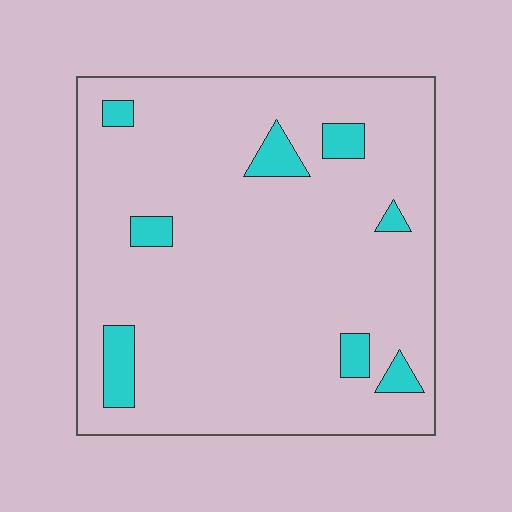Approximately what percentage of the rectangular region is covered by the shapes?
Approximately 10%.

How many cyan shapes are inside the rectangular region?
8.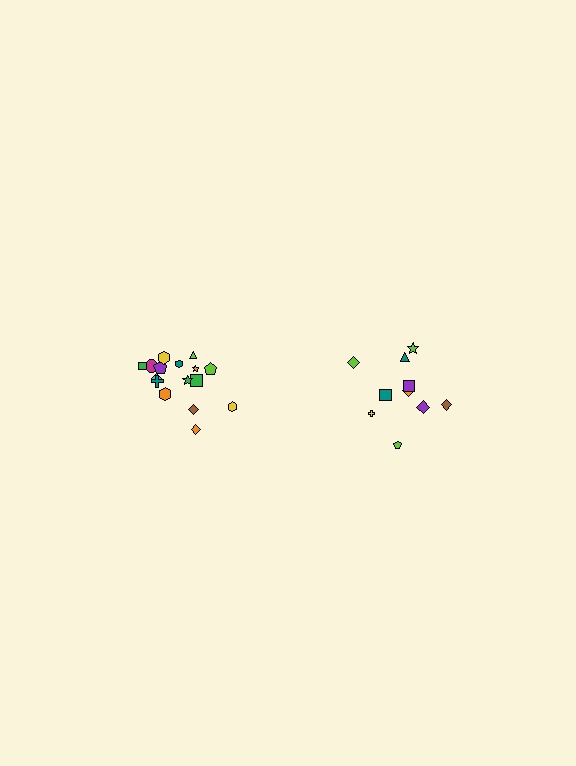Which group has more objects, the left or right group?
The left group.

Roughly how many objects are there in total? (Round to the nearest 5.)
Roughly 30 objects in total.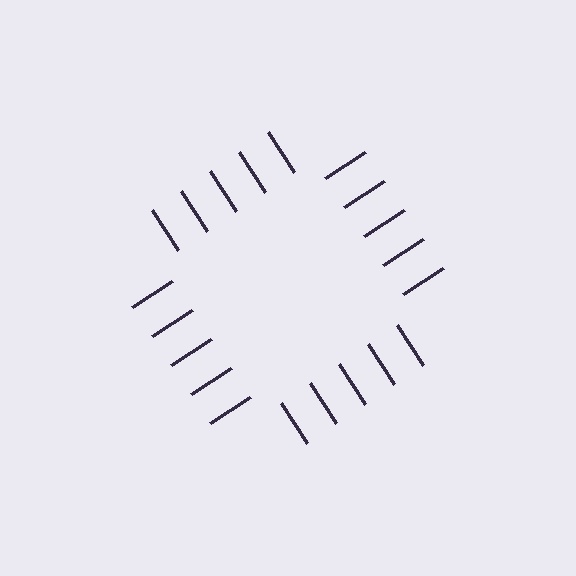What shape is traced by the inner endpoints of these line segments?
An illusory square — the line segments terminate on its edges but no continuous stroke is drawn.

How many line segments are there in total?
20 — 5 along each of the 4 edges.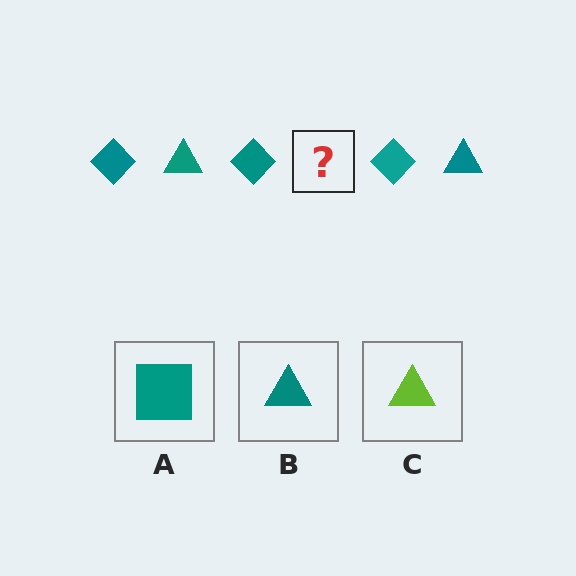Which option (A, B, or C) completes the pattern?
B.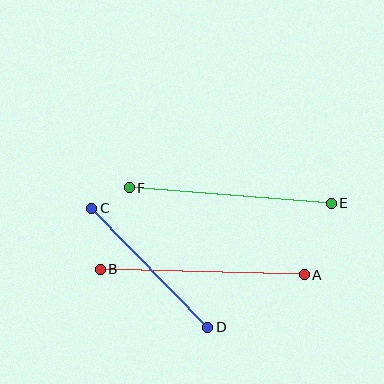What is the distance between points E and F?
The distance is approximately 203 pixels.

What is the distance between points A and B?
The distance is approximately 204 pixels.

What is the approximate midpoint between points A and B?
The midpoint is at approximately (202, 272) pixels.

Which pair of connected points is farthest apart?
Points A and B are farthest apart.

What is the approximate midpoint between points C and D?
The midpoint is at approximately (150, 268) pixels.